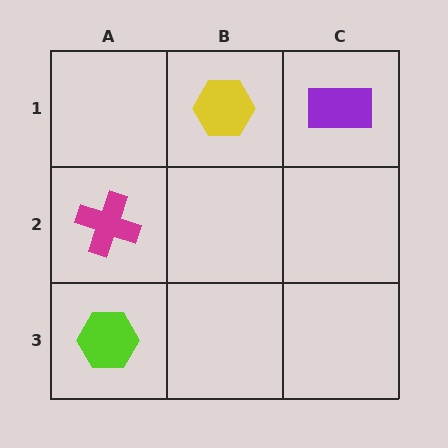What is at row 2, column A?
A magenta cross.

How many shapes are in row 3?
1 shape.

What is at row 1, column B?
A yellow hexagon.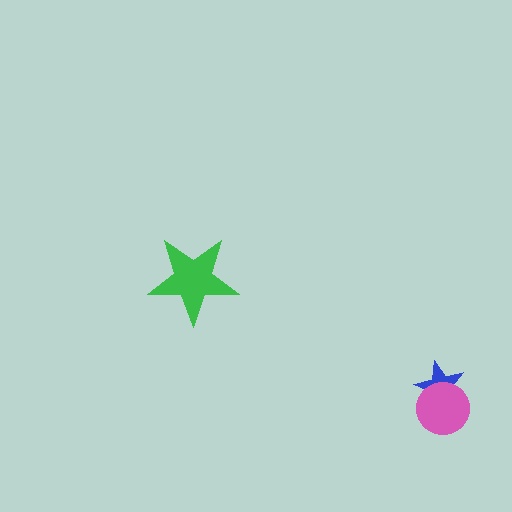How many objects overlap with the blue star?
1 object overlaps with the blue star.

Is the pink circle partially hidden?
No, no other shape covers it.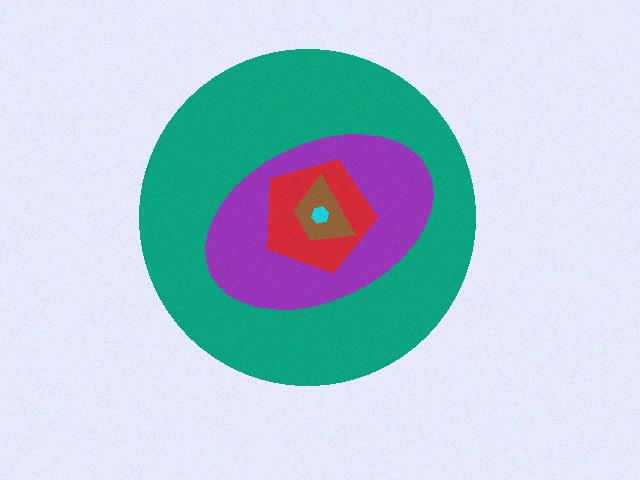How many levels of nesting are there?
5.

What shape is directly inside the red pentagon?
The brown trapezoid.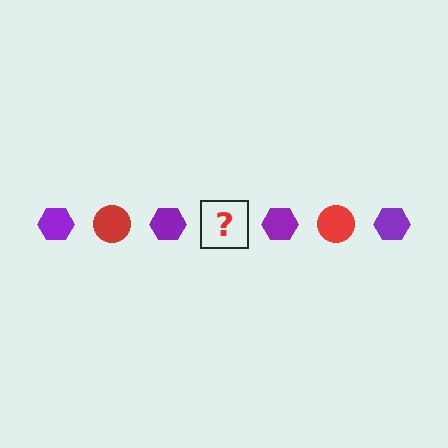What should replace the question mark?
The question mark should be replaced with a red circle.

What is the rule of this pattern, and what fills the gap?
The rule is that the pattern alternates between purple hexagon and red circle. The gap should be filled with a red circle.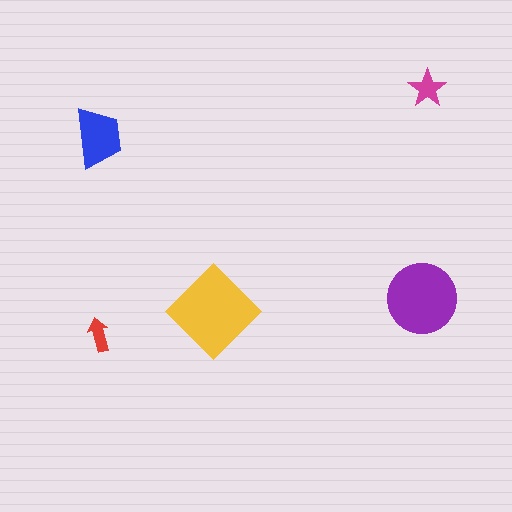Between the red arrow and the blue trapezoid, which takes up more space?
The blue trapezoid.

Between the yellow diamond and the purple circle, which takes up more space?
The yellow diamond.